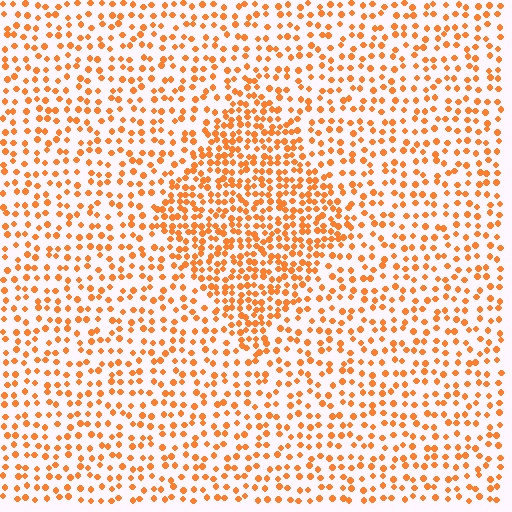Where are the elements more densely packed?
The elements are more densely packed inside the diamond boundary.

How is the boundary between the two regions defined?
The boundary is defined by a change in element density (approximately 1.9x ratio). All elements are the same color, size, and shape.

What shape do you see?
I see a diamond.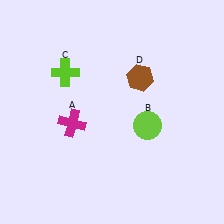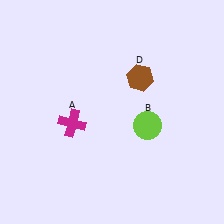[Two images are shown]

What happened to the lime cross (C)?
The lime cross (C) was removed in Image 2. It was in the top-left area of Image 1.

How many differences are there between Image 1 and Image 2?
There is 1 difference between the two images.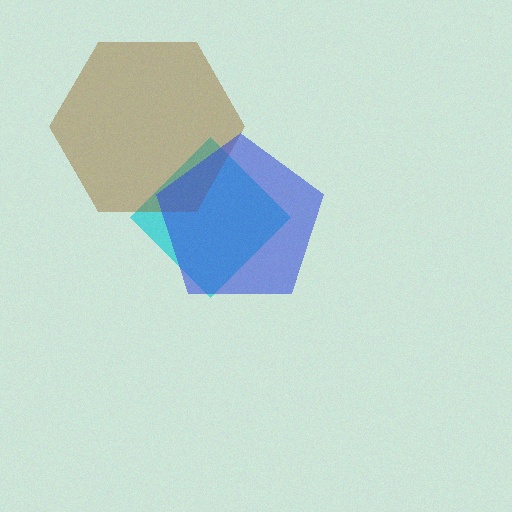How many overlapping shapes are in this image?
There are 3 overlapping shapes in the image.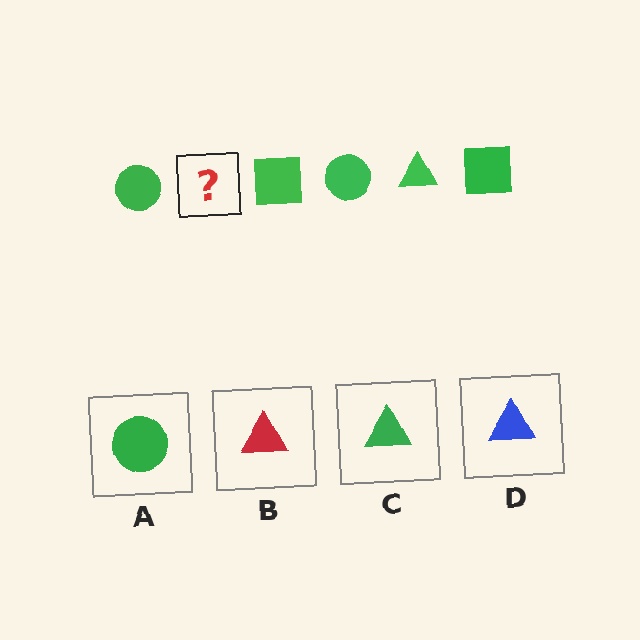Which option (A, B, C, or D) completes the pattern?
C.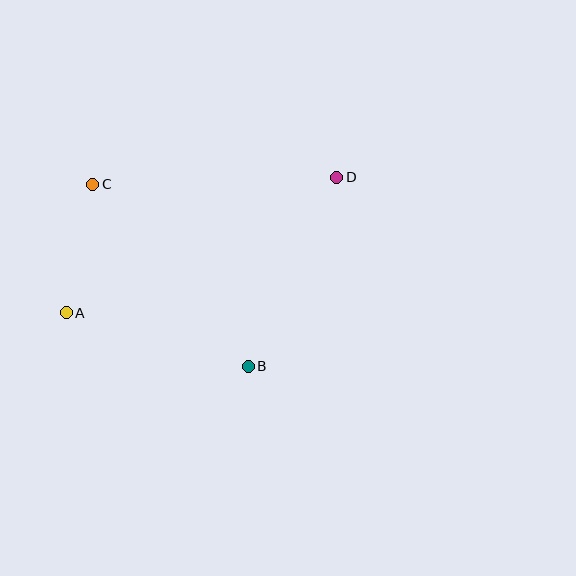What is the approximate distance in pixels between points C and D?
The distance between C and D is approximately 244 pixels.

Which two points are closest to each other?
Points A and C are closest to each other.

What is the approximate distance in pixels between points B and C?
The distance between B and C is approximately 239 pixels.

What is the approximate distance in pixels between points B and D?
The distance between B and D is approximately 209 pixels.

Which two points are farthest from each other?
Points A and D are farthest from each other.